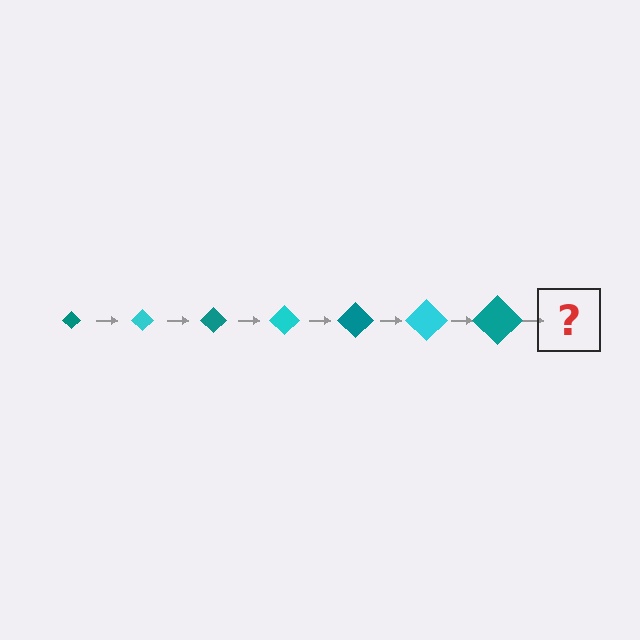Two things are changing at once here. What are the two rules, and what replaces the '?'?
The two rules are that the diamond grows larger each step and the color cycles through teal and cyan. The '?' should be a cyan diamond, larger than the previous one.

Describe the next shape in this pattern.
It should be a cyan diamond, larger than the previous one.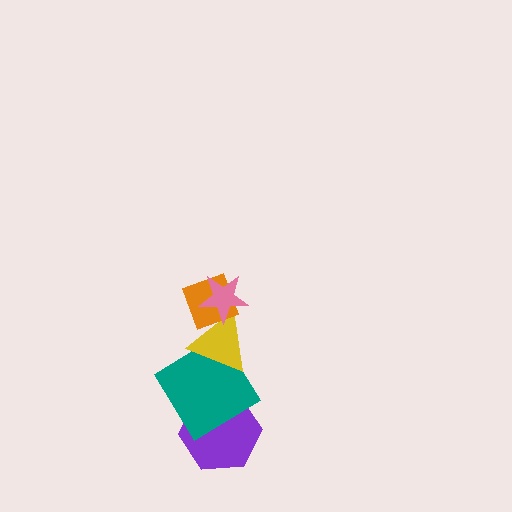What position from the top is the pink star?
The pink star is 1st from the top.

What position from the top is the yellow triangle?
The yellow triangle is 3rd from the top.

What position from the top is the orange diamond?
The orange diamond is 2nd from the top.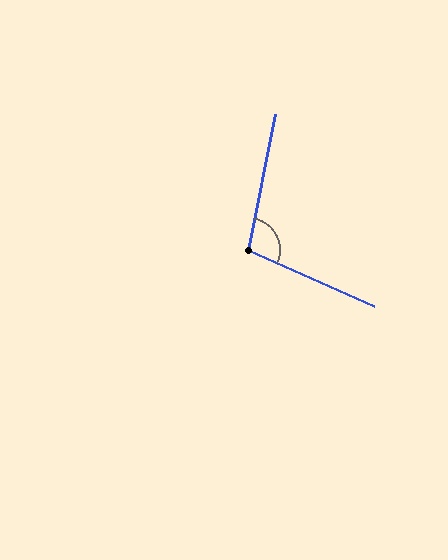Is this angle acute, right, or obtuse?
It is obtuse.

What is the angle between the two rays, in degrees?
Approximately 103 degrees.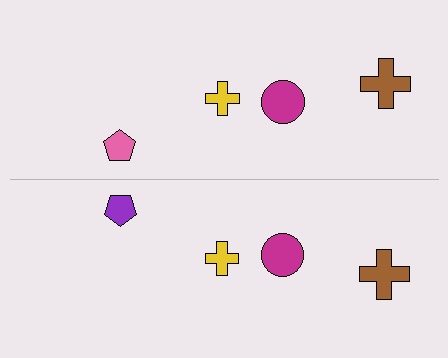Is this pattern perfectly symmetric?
No, the pattern is not perfectly symmetric. The purple pentagon on the bottom side breaks the symmetry — its mirror counterpart is pink.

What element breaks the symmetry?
The purple pentagon on the bottom side breaks the symmetry — its mirror counterpart is pink.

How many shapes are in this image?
There are 8 shapes in this image.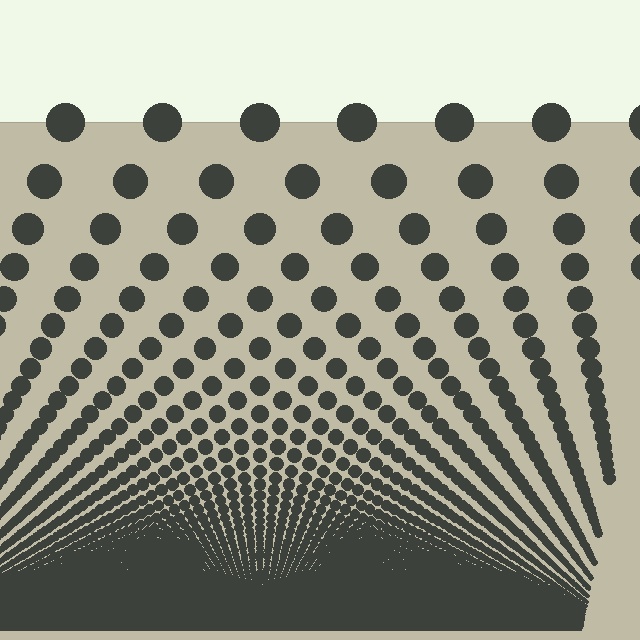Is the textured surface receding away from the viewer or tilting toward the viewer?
The surface appears to tilt toward the viewer. Texture elements get larger and sparser toward the top.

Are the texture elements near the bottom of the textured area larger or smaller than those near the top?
Smaller. The gradient is inverted — elements near the bottom are smaller and denser.